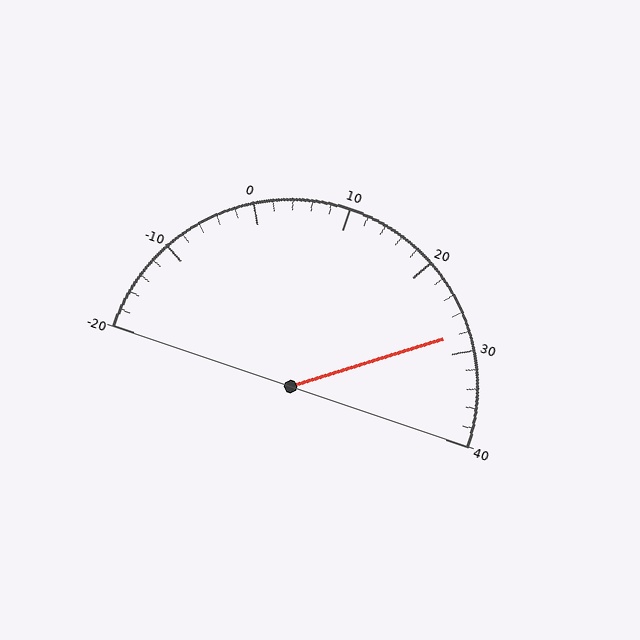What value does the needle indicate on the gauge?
The needle indicates approximately 28.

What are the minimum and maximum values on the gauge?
The gauge ranges from -20 to 40.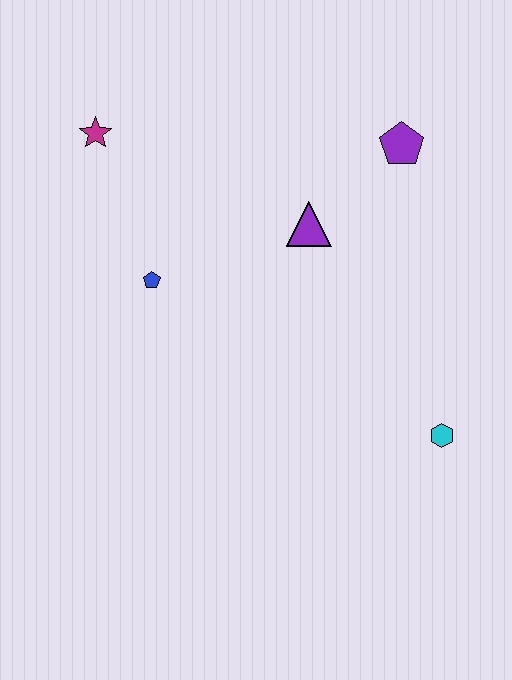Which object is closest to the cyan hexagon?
The purple triangle is closest to the cyan hexagon.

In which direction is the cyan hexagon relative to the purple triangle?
The cyan hexagon is below the purple triangle.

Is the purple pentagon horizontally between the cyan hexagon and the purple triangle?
Yes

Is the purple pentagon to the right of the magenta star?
Yes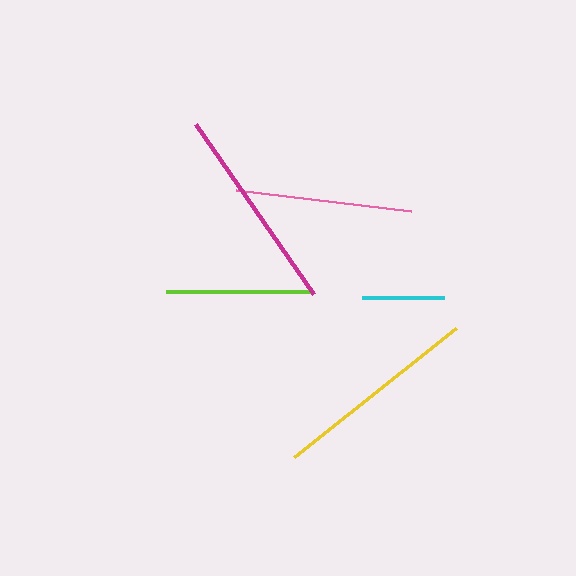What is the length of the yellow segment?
The yellow segment is approximately 207 pixels long.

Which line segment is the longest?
The yellow line is the longest at approximately 207 pixels.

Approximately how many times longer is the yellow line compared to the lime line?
The yellow line is approximately 1.4 times the length of the lime line.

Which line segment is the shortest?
The cyan line is the shortest at approximately 82 pixels.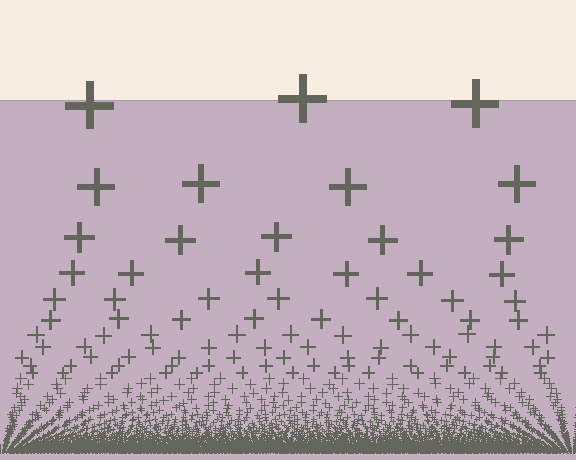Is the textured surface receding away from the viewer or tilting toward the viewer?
The surface appears to tilt toward the viewer. Texture elements get larger and sparser toward the top.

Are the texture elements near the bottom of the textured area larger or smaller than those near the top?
Smaller. The gradient is inverted — elements near the bottom are smaller and denser.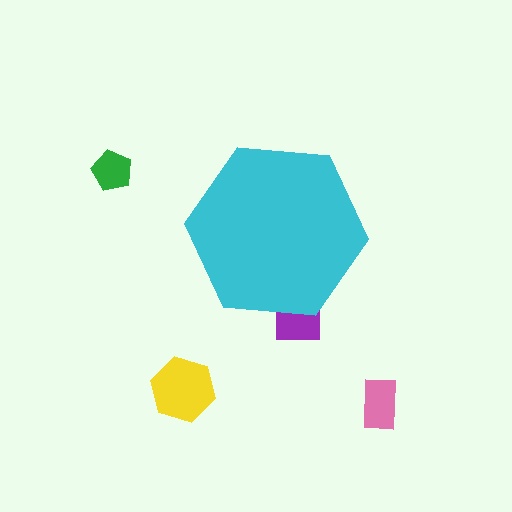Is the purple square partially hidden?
Yes, the purple square is partially hidden behind the cyan hexagon.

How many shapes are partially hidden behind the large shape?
1 shape is partially hidden.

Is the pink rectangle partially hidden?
No, the pink rectangle is fully visible.